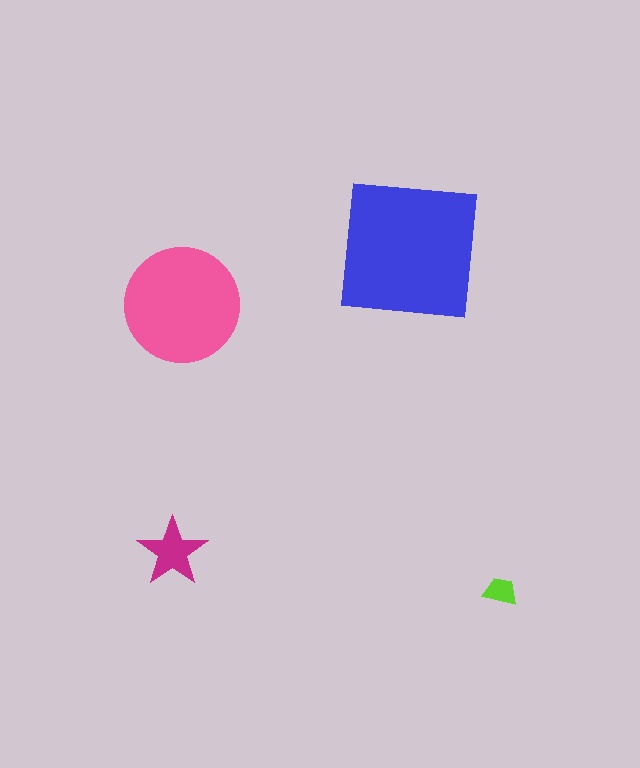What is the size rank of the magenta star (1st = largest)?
3rd.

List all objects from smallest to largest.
The lime trapezoid, the magenta star, the pink circle, the blue square.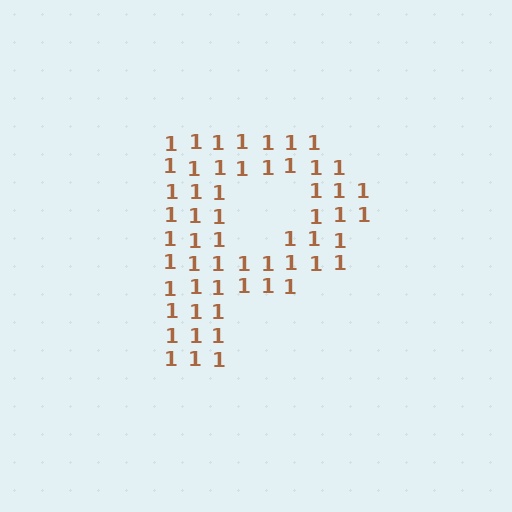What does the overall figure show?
The overall figure shows the letter P.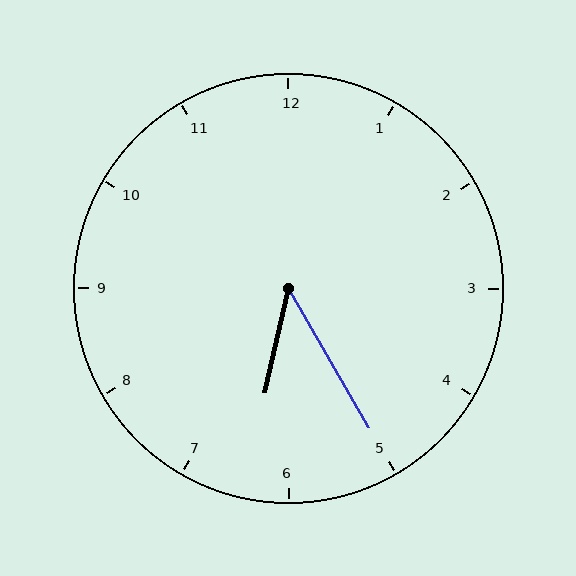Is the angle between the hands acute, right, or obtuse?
It is acute.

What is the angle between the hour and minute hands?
Approximately 42 degrees.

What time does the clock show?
6:25.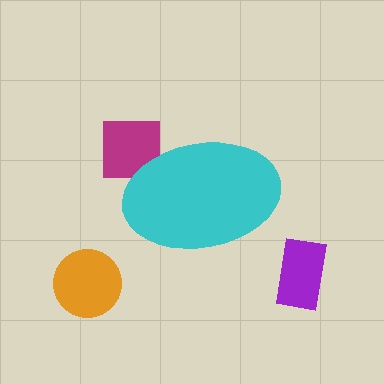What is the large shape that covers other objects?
A cyan ellipse.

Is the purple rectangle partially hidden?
No, the purple rectangle is fully visible.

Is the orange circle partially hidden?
No, the orange circle is fully visible.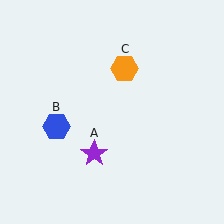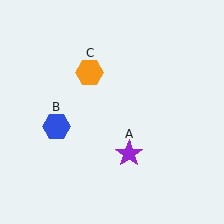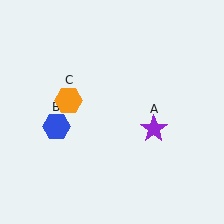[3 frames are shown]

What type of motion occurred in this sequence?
The purple star (object A), orange hexagon (object C) rotated counterclockwise around the center of the scene.